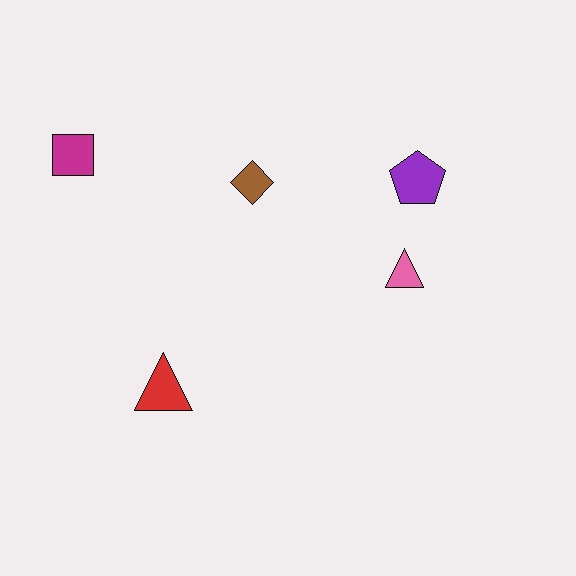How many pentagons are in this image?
There is 1 pentagon.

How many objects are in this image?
There are 5 objects.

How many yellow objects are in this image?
There are no yellow objects.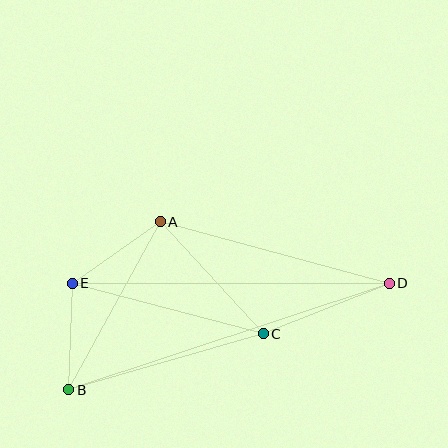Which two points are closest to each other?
Points B and E are closest to each other.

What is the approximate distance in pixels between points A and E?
The distance between A and E is approximately 107 pixels.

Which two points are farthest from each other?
Points B and D are farthest from each other.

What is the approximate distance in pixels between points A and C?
The distance between A and C is approximately 152 pixels.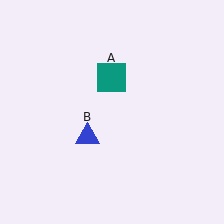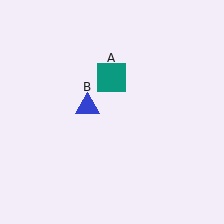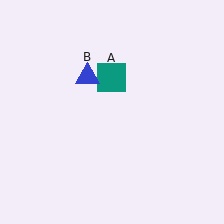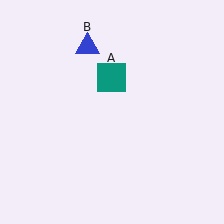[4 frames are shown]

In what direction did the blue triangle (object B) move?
The blue triangle (object B) moved up.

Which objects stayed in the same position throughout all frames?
Teal square (object A) remained stationary.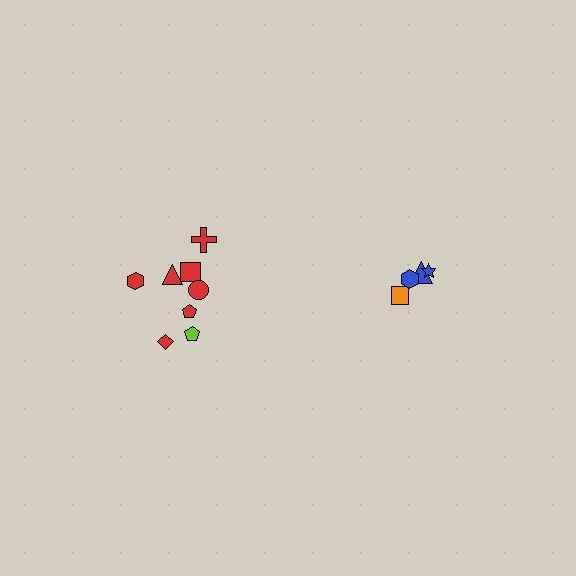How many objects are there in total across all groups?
There are 12 objects.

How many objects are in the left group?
There are 8 objects.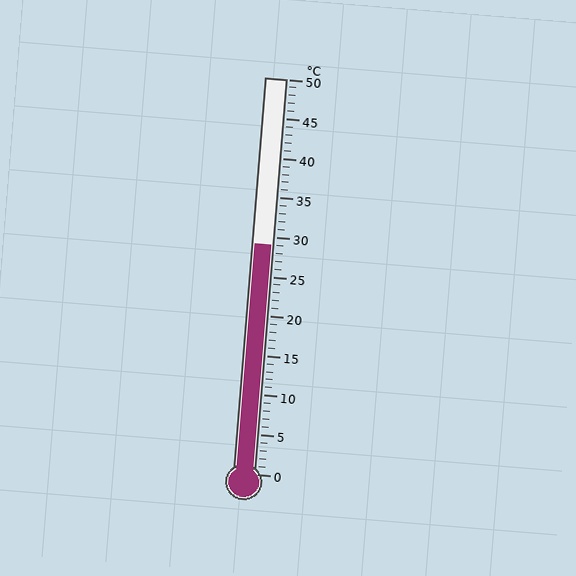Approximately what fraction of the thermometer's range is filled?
The thermometer is filled to approximately 60% of its range.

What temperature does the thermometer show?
The thermometer shows approximately 29°C.